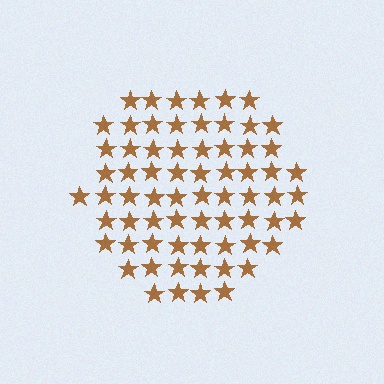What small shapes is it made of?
It is made of small stars.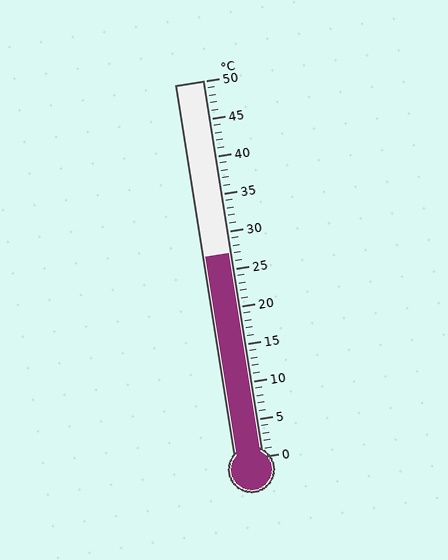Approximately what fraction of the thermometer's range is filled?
The thermometer is filled to approximately 55% of its range.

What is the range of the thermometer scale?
The thermometer scale ranges from 0°C to 50°C.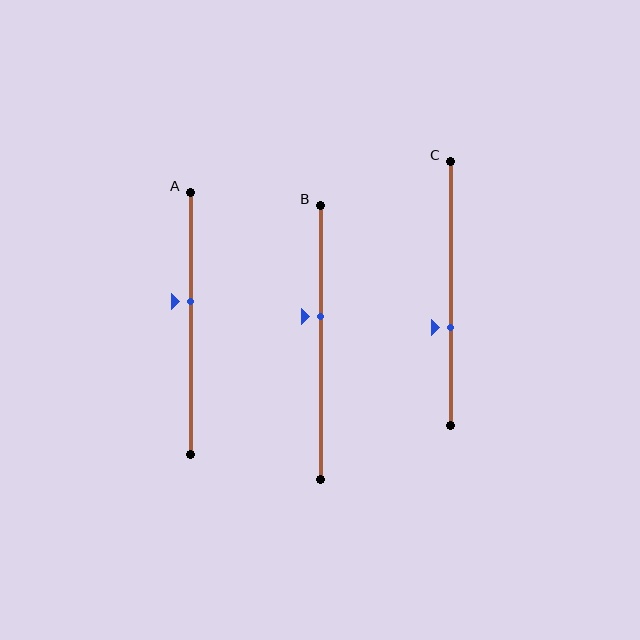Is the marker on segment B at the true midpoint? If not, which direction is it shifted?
No, the marker on segment B is shifted upward by about 10% of the segment length.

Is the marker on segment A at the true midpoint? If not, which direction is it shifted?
No, the marker on segment A is shifted upward by about 9% of the segment length.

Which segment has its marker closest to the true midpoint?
Segment A has its marker closest to the true midpoint.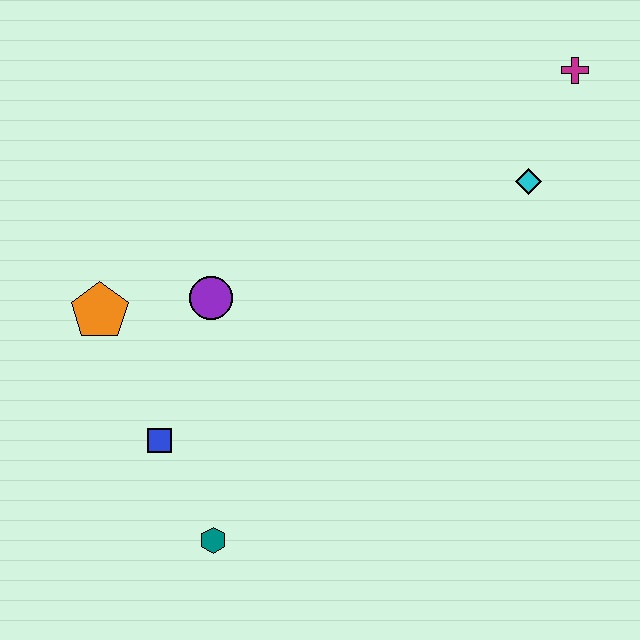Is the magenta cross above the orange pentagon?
Yes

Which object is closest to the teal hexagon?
The blue square is closest to the teal hexagon.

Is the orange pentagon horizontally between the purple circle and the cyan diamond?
No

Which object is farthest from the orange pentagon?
The magenta cross is farthest from the orange pentagon.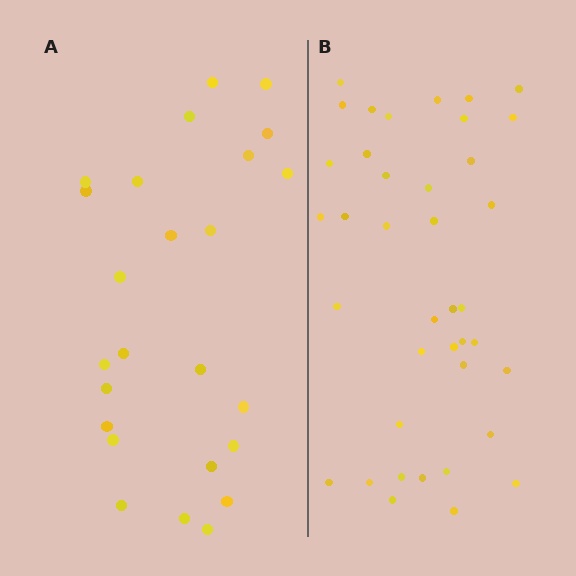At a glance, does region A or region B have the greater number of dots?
Region B (the right region) has more dots.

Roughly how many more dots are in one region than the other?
Region B has approximately 15 more dots than region A.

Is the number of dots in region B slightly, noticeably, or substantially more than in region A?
Region B has substantially more. The ratio is roughly 1.6 to 1.